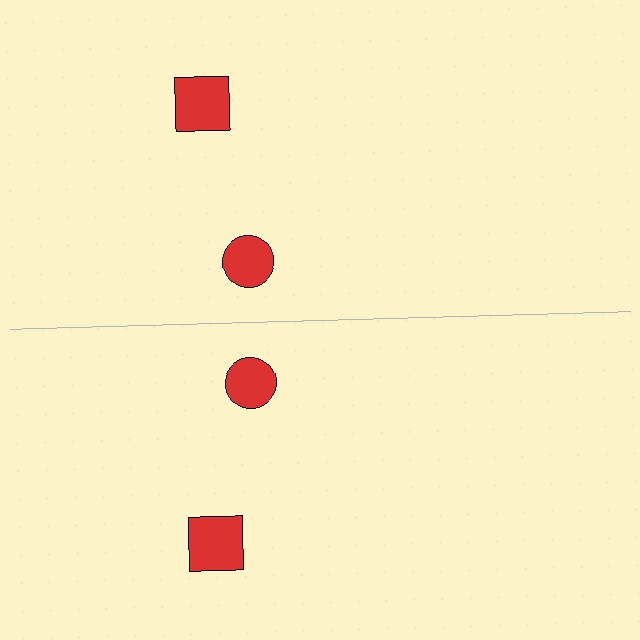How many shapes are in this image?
There are 4 shapes in this image.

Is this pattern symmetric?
Yes, this pattern has bilateral (reflection) symmetry.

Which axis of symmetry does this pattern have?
The pattern has a horizontal axis of symmetry running through the center of the image.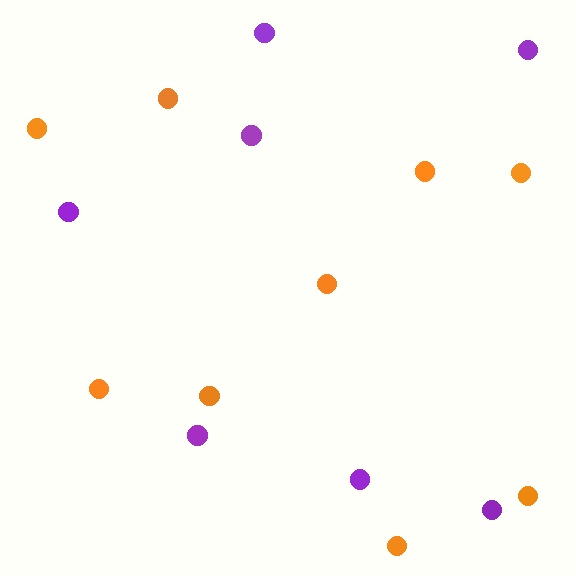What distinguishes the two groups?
There are 2 groups: one group of orange circles (9) and one group of purple circles (7).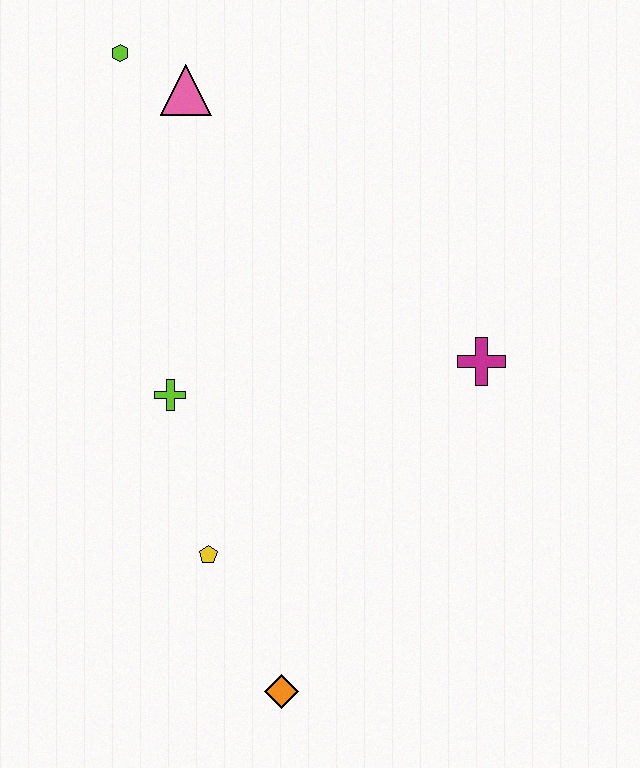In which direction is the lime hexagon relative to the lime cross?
The lime hexagon is above the lime cross.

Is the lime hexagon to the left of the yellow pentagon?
Yes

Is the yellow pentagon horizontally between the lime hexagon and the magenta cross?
Yes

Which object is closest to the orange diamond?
The yellow pentagon is closest to the orange diamond.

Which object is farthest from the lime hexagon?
The orange diamond is farthest from the lime hexagon.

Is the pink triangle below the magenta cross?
No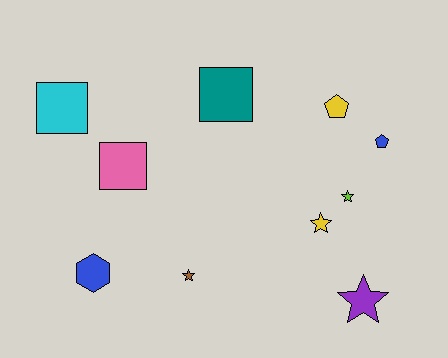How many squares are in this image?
There are 3 squares.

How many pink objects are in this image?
There is 1 pink object.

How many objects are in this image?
There are 10 objects.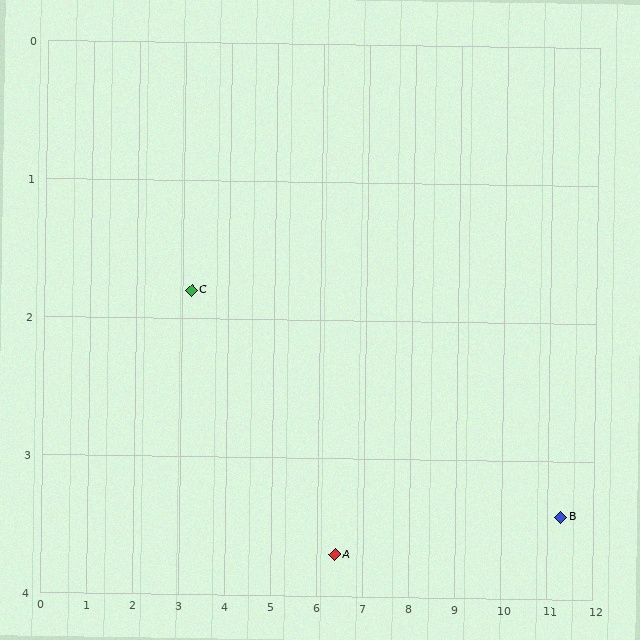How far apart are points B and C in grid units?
Points B and C are about 8.3 grid units apart.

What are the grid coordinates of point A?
Point A is at approximately (6.4, 3.7).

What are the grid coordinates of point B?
Point B is at approximately (11.3, 3.4).